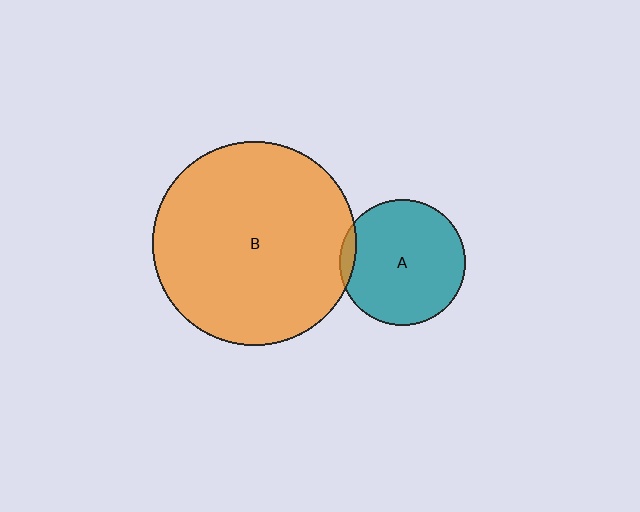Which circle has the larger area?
Circle B (orange).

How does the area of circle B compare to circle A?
Approximately 2.6 times.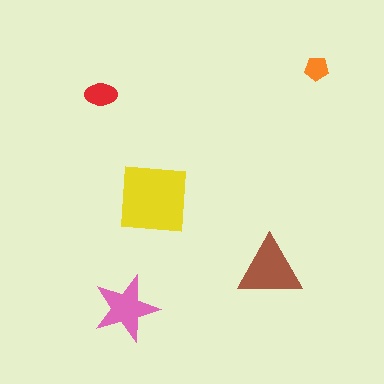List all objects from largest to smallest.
The yellow square, the brown triangle, the pink star, the red ellipse, the orange pentagon.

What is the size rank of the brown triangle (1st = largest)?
2nd.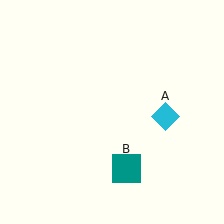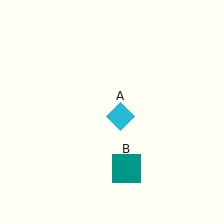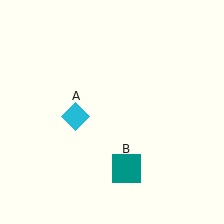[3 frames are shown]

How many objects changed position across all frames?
1 object changed position: cyan diamond (object A).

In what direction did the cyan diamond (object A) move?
The cyan diamond (object A) moved left.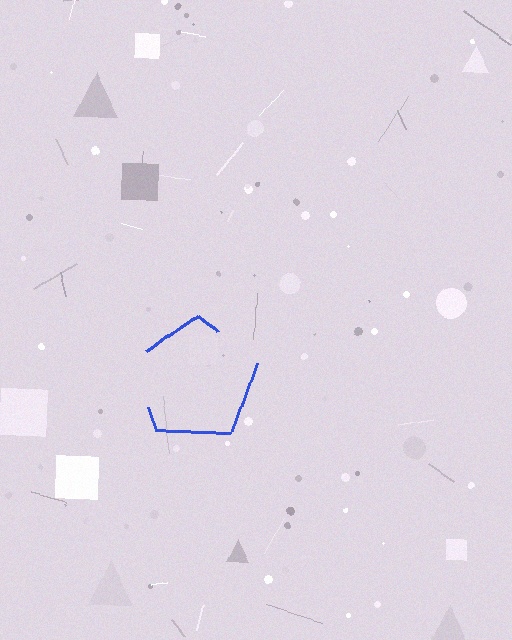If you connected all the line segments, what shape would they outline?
They would outline a pentagon.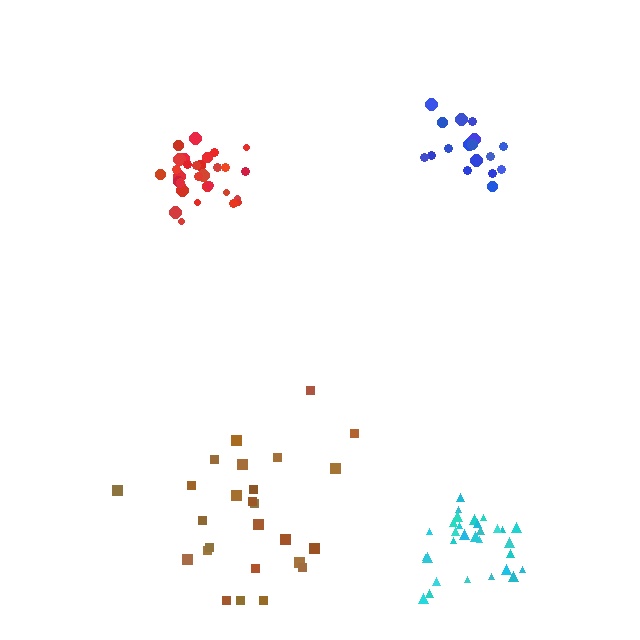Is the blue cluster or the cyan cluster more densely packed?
Cyan.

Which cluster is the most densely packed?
Red.